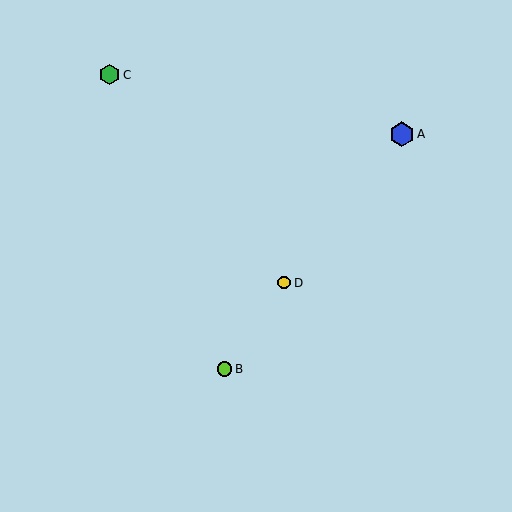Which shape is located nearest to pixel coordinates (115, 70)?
The green hexagon (labeled C) at (110, 75) is nearest to that location.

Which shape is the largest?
The blue hexagon (labeled A) is the largest.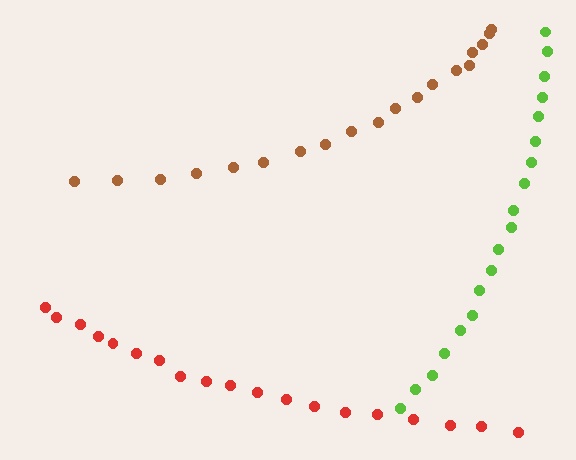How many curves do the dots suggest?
There are 3 distinct paths.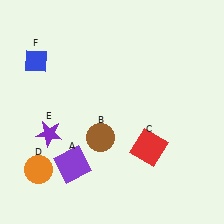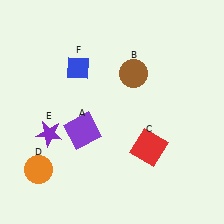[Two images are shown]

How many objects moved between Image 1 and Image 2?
3 objects moved between the two images.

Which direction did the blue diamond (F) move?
The blue diamond (F) moved right.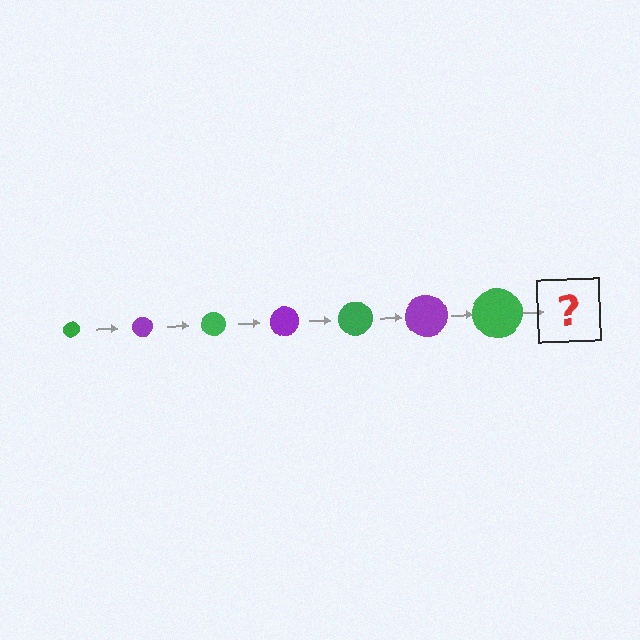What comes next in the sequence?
The next element should be a purple circle, larger than the previous one.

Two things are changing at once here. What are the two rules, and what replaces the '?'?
The two rules are that the circle grows larger each step and the color cycles through green and purple. The '?' should be a purple circle, larger than the previous one.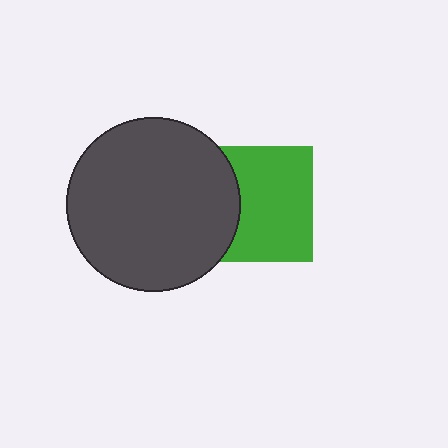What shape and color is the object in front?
The object in front is a dark gray circle.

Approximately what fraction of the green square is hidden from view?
Roughly 32% of the green square is hidden behind the dark gray circle.